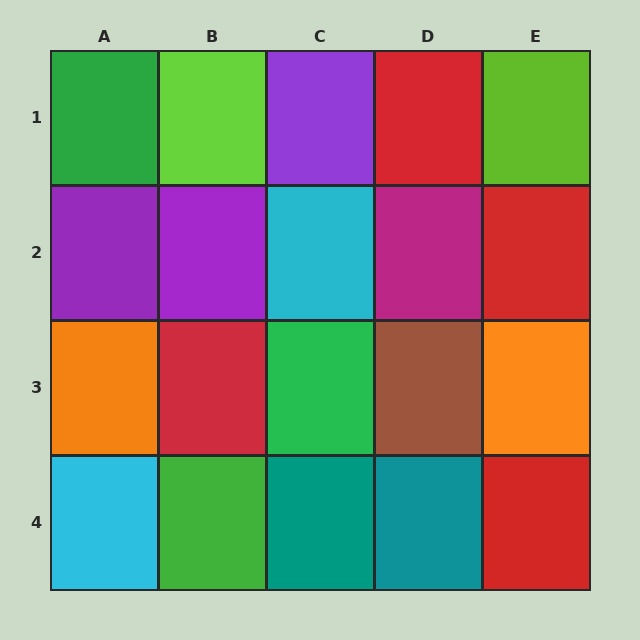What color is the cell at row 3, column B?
Red.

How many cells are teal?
2 cells are teal.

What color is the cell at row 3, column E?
Orange.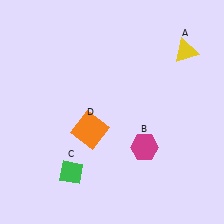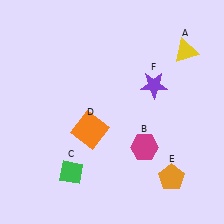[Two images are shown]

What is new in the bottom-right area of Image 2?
An orange pentagon (E) was added in the bottom-right area of Image 2.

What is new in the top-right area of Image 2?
A purple star (F) was added in the top-right area of Image 2.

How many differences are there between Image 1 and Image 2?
There are 2 differences between the two images.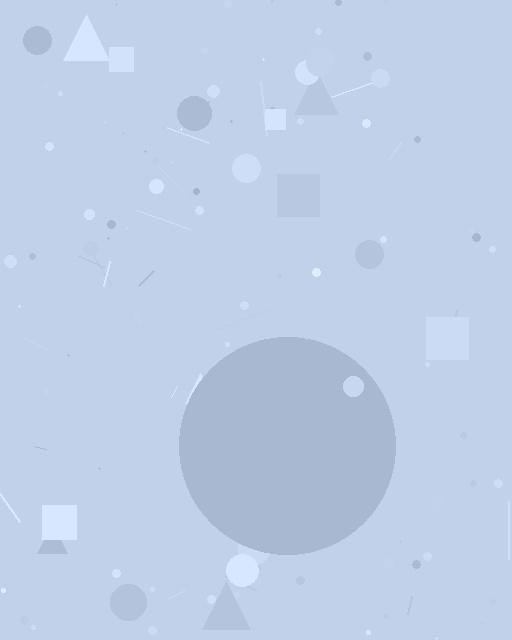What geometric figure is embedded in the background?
A circle is embedded in the background.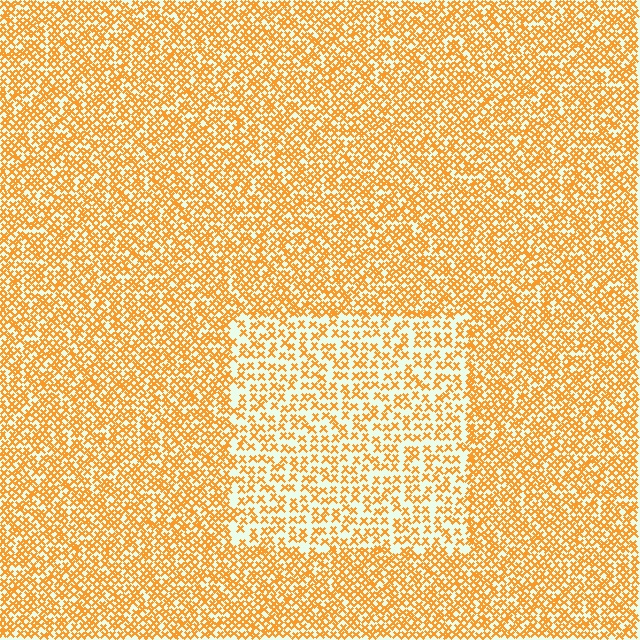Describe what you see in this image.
The image contains small orange elements arranged at two different densities. A rectangle-shaped region is visible where the elements are less densely packed than the surrounding area.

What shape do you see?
I see a rectangle.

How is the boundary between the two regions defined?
The boundary is defined by a change in element density (approximately 1.8x ratio). All elements are the same color, size, and shape.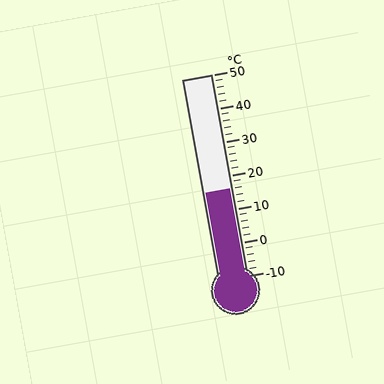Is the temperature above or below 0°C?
The temperature is above 0°C.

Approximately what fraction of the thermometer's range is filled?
The thermometer is filled to approximately 45% of its range.